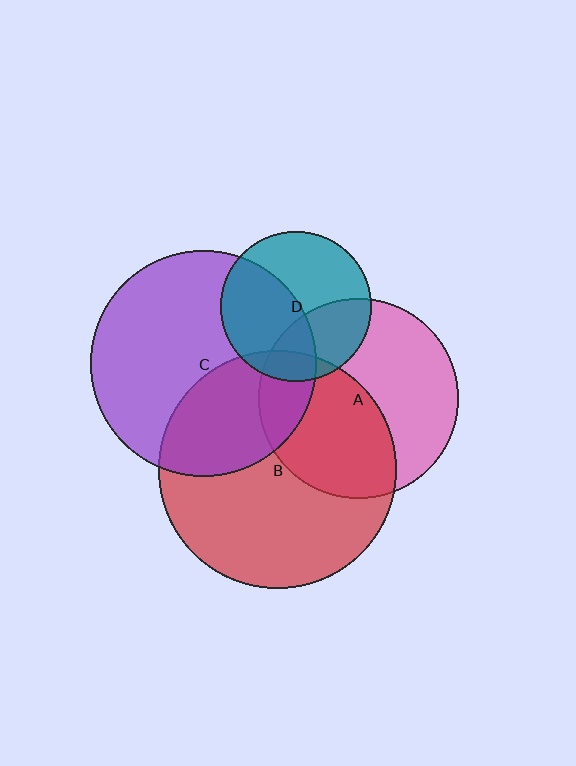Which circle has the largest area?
Circle B (red).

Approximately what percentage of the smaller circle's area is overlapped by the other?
Approximately 35%.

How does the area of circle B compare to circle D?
Approximately 2.5 times.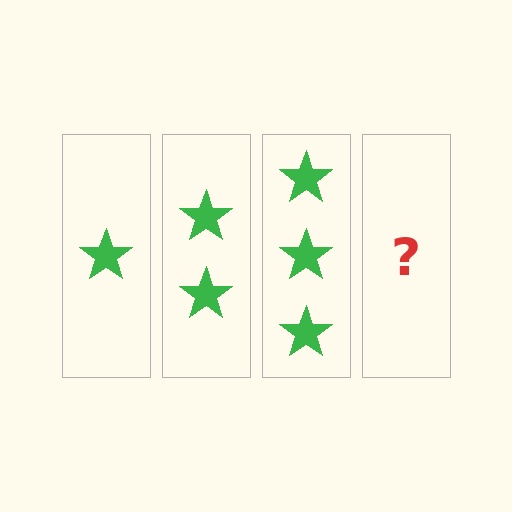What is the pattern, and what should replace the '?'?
The pattern is that each step adds one more star. The '?' should be 4 stars.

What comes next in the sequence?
The next element should be 4 stars.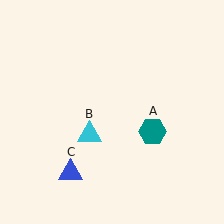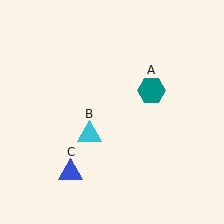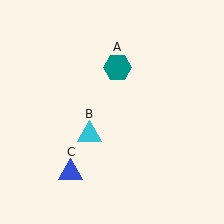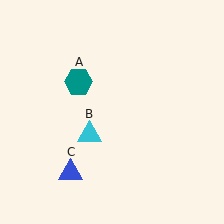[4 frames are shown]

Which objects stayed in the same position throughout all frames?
Cyan triangle (object B) and blue triangle (object C) remained stationary.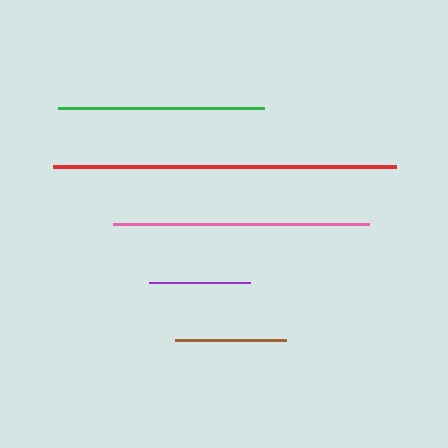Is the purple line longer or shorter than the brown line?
The brown line is longer than the purple line.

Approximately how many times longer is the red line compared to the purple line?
The red line is approximately 3.4 times the length of the purple line.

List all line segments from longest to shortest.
From longest to shortest: red, pink, green, brown, purple.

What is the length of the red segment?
The red segment is approximately 343 pixels long.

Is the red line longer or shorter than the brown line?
The red line is longer than the brown line.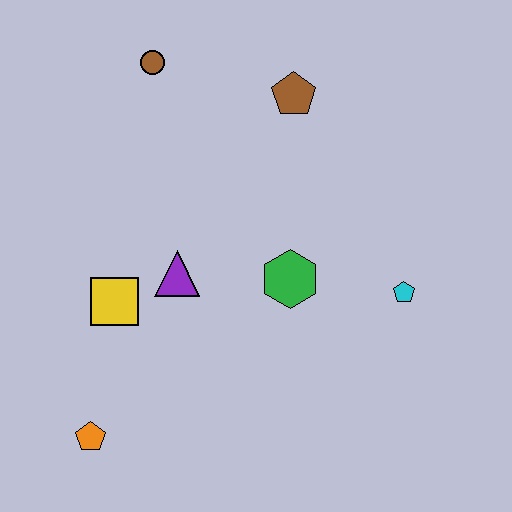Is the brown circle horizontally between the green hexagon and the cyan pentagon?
No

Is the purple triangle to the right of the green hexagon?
No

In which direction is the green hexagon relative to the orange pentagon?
The green hexagon is to the right of the orange pentagon.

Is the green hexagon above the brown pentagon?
No